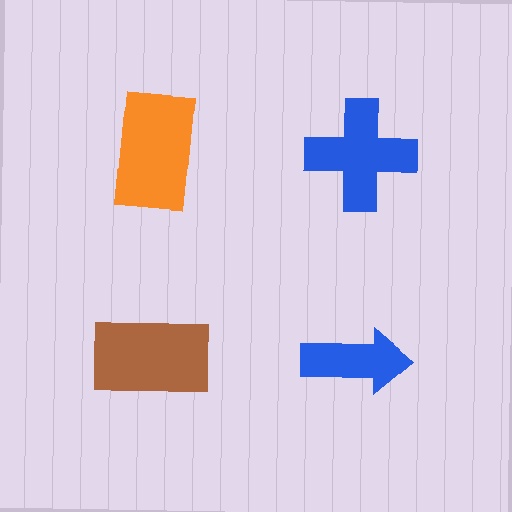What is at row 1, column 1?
An orange rectangle.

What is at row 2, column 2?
A blue arrow.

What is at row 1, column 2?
A blue cross.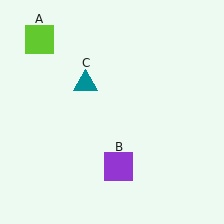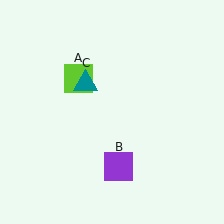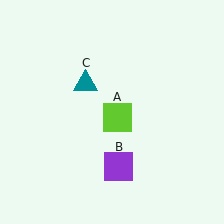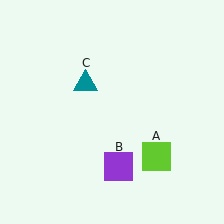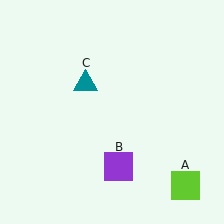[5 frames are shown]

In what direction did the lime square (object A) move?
The lime square (object A) moved down and to the right.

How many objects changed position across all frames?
1 object changed position: lime square (object A).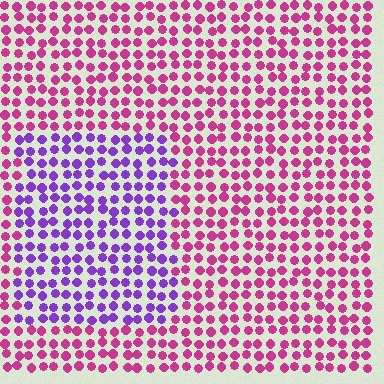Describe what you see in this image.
The image is filled with small magenta elements in a uniform arrangement. A rectangle-shaped region is visible where the elements are tinted to a slightly different hue, forming a subtle color boundary.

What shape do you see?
I see a rectangle.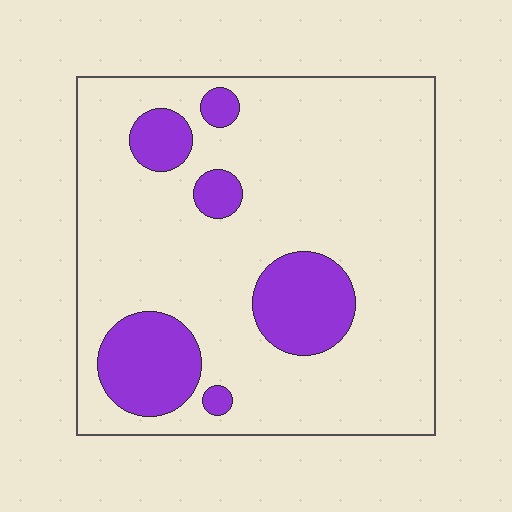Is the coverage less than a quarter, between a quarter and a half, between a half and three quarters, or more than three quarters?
Less than a quarter.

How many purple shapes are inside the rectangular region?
6.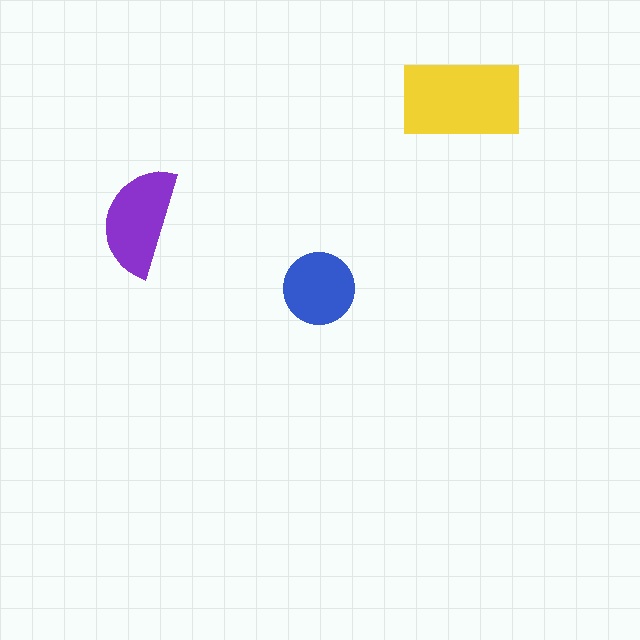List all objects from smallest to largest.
The blue circle, the purple semicircle, the yellow rectangle.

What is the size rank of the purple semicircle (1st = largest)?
2nd.